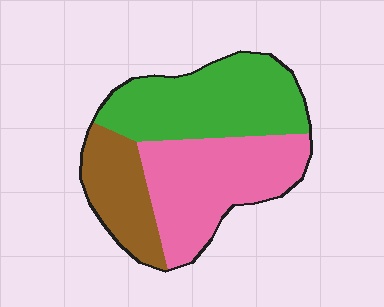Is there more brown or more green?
Green.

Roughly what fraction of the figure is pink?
Pink takes up about two fifths (2/5) of the figure.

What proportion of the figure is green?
Green takes up between a third and a half of the figure.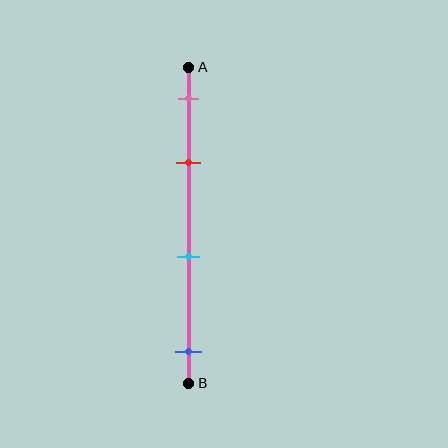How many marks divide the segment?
There are 4 marks dividing the segment.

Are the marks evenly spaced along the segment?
No, the marks are not evenly spaced.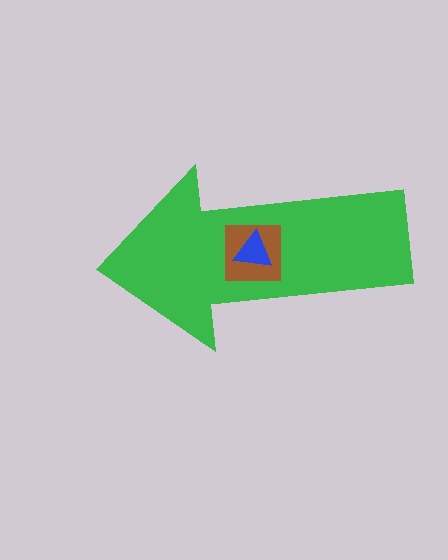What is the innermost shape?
The blue triangle.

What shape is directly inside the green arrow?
The brown square.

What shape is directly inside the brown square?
The blue triangle.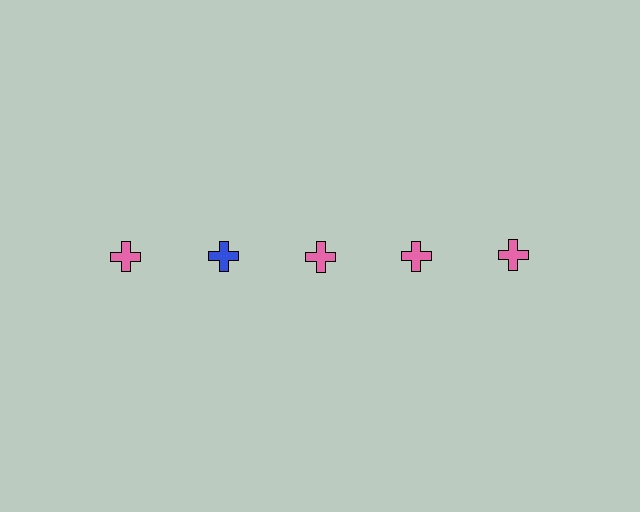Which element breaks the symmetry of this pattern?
The blue cross in the top row, second from left column breaks the symmetry. All other shapes are pink crosses.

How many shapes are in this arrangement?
There are 5 shapes arranged in a grid pattern.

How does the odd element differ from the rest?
It has a different color: blue instead of pink.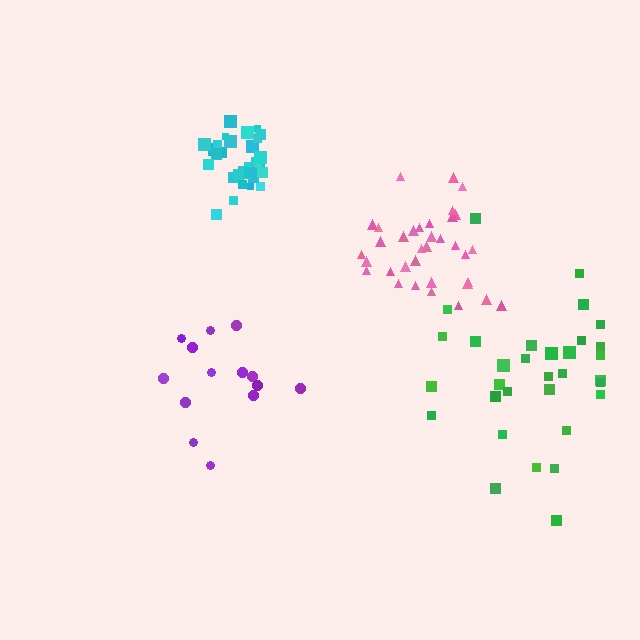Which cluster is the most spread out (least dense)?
Purple.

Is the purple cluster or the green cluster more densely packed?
Green.